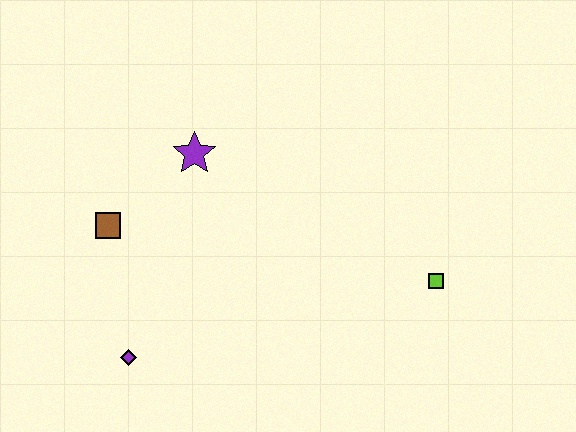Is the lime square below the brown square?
Yes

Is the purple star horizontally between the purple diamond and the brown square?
No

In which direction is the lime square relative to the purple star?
The lime square is to the right of the purple star.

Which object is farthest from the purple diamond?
The lime square is farthest from the purple diamond.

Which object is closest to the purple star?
The brown square is closest to the purple star.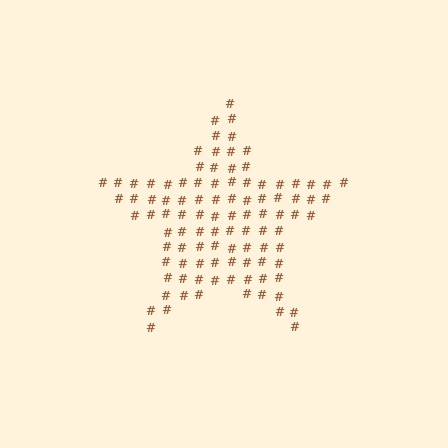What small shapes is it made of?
It is made of small hash symbols.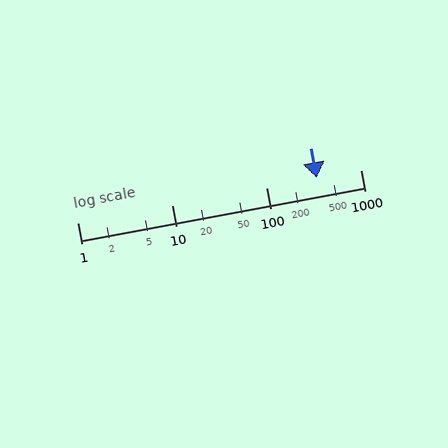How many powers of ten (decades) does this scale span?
The scale spans 3 decades, from 1 to 1000.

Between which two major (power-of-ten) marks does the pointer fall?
The pointer is between 100 and 1000.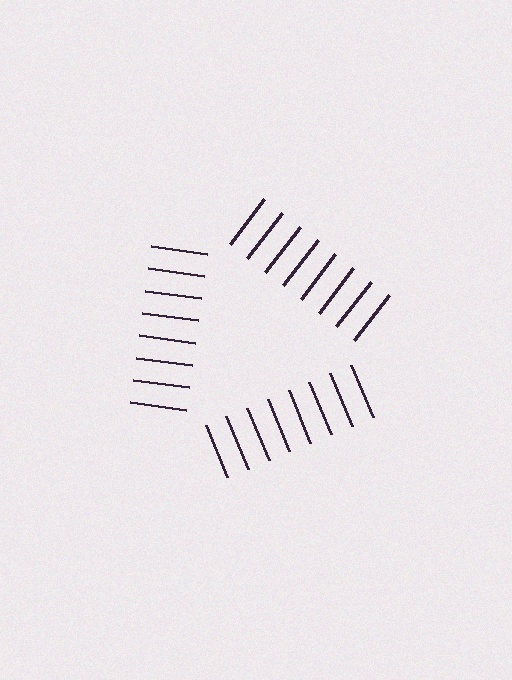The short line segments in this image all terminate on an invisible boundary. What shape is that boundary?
An illusory triangle — the line segments terminate on its edges but no continuous stroke is drawn.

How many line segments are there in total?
24 — 8 along each of the 3 edges.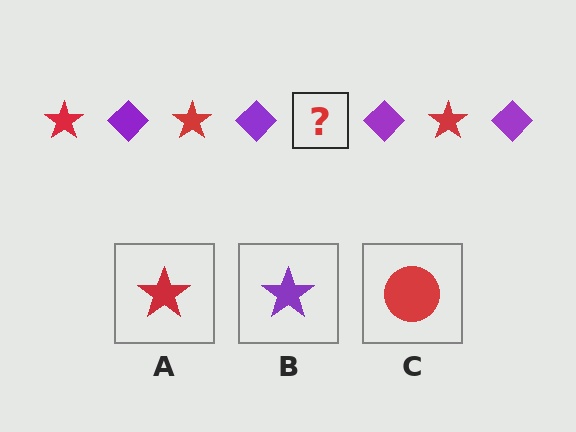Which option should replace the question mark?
Option A.